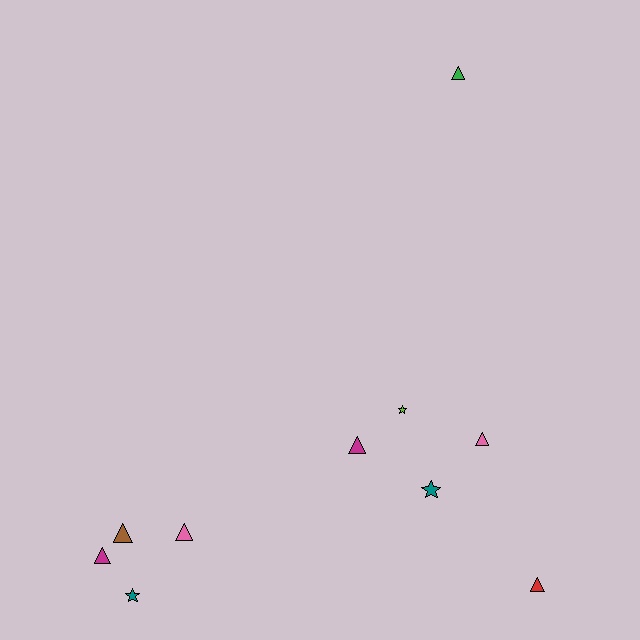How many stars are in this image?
There are 3 stars.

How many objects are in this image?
There are 10 objects.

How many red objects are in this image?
There is 1 red object.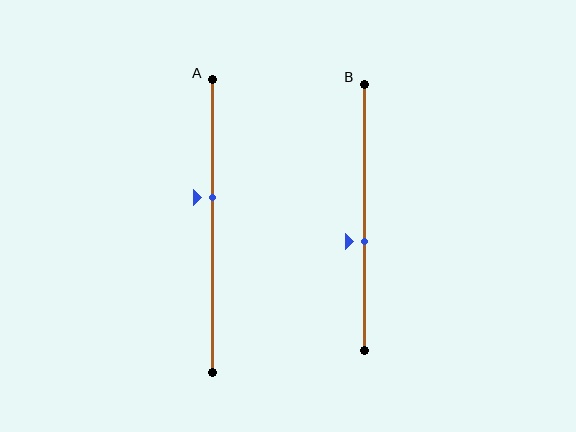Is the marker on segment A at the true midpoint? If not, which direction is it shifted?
No, the marker on segment A is shifted upward by about 10% of the segment length.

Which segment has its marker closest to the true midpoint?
Segment B has its marker closest to the true midpoint.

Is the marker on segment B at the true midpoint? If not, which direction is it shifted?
No, the marker on segment B is shifted downward by about 9% of the segment length.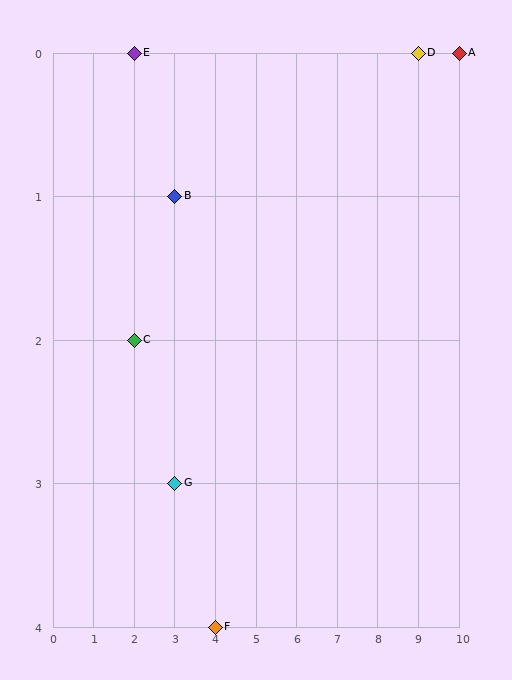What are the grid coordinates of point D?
Point D is at grid coordinates (9, 0).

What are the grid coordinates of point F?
Point F is at grid coordinates (4, 4).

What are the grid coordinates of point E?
Point E is at grid coordinates (2, 0).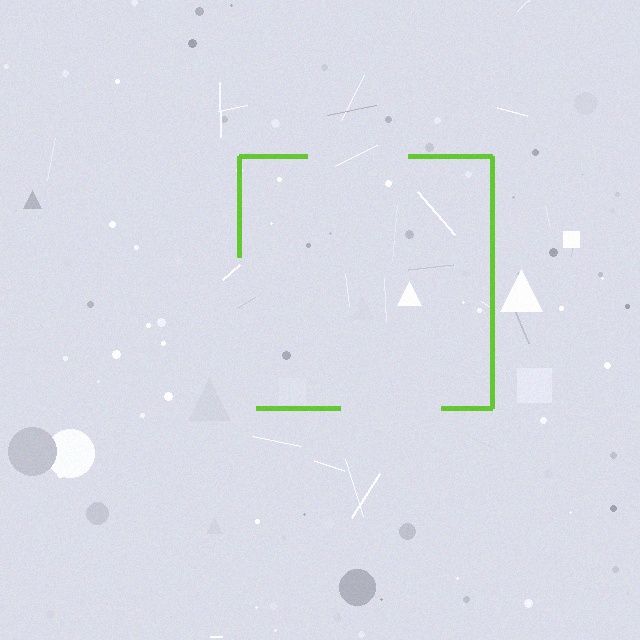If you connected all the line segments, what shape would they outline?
They would outline a square.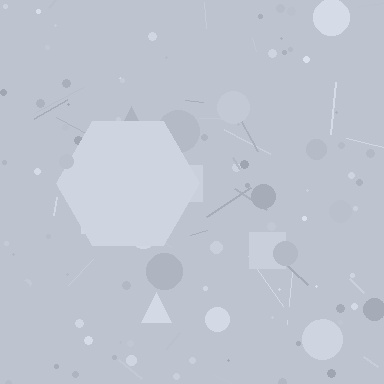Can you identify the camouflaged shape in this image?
The camouflaged shape is a hexagon.